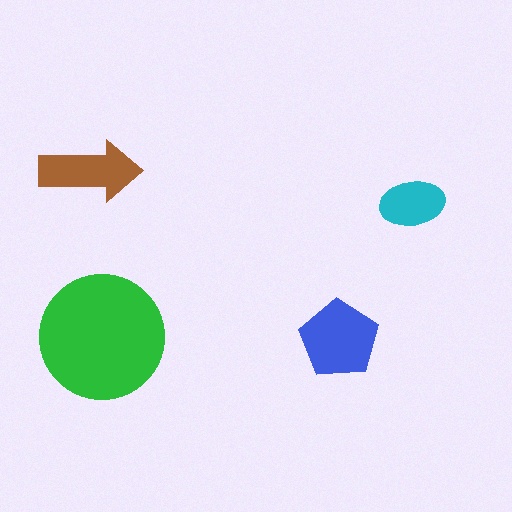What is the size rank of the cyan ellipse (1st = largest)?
4th.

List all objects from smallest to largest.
The cyan ellipse, the brown arrow, the blue pentagon, the green circle.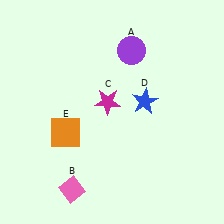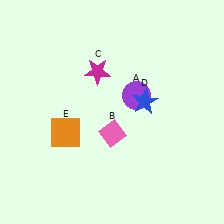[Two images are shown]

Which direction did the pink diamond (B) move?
The pink diamond (B) moved up.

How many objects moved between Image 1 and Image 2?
3 objects moved between the two images.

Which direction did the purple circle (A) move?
The purple circle (A) moved down.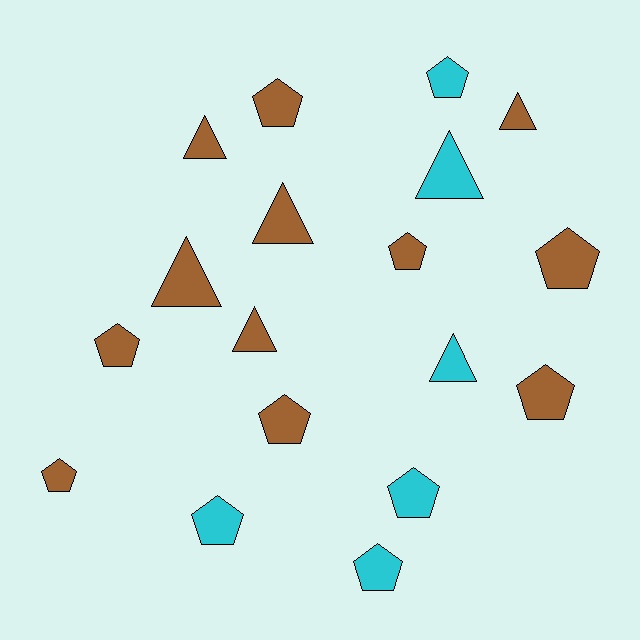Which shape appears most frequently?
Pentagon, with 11 objects.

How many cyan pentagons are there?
There are 4 cyan pentagons.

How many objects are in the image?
There are 18 objects.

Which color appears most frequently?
Brown, with 12 objects.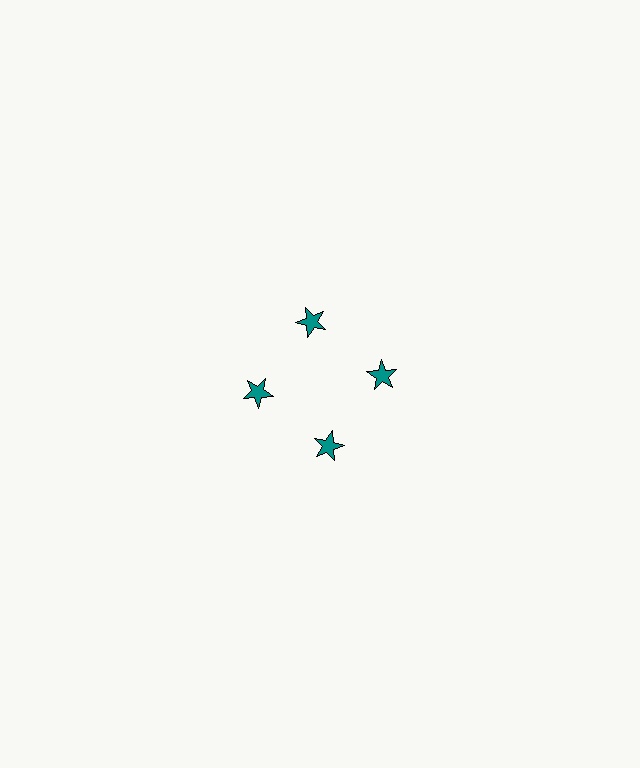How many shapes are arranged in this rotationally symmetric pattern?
There are 4 shapes, arranged in 4 groups of 1.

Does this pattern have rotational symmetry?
Yes, this pattern has 4-fold rotational symmetry. It looks the same after rotating 90 degrees around the center.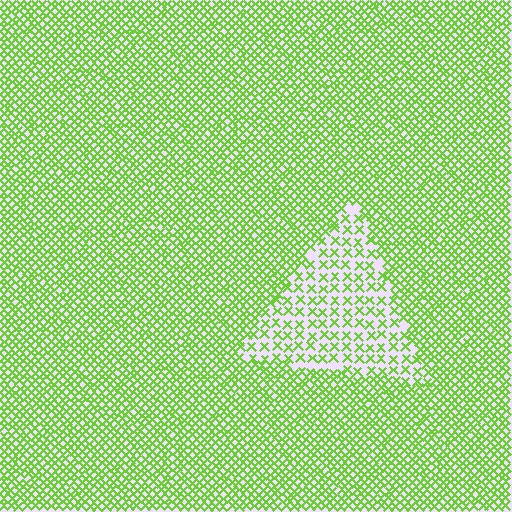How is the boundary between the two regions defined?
The boundary is defined by a change in element density (approximately 2.2x ratio). All elements are the same color, size, and shape.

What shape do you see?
I see a triangle.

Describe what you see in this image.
The image contains small lime elements arranged at two different densities. A triangle-shaped region is visible where the elements are less densely packed than the surrounding area.